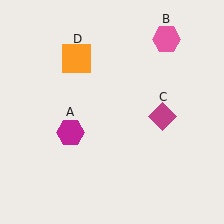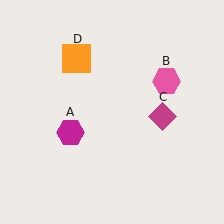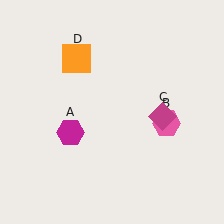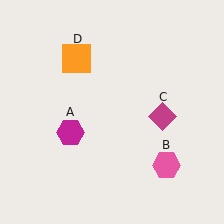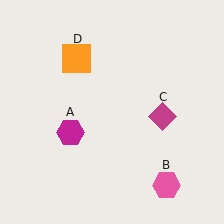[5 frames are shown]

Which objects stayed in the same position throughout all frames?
Magenta hexagon (object A) and magenta diamond (object C) and orange square (object D) remained stationary.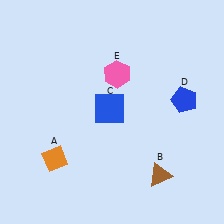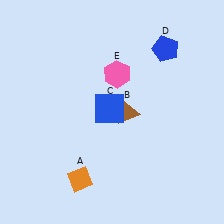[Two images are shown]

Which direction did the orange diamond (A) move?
The orange diamond (A) moved right.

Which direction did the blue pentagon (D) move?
The blue pentagon (D) moved up.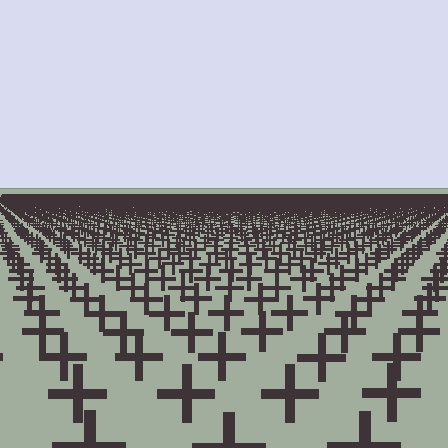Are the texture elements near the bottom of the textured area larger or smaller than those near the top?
Larger. Near the bottom, elements are closer to the viewer and appear at a bigger on-screen size.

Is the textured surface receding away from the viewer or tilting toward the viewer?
The surface is receding away from the viewer. Texture elements get smaller and denser toward the top.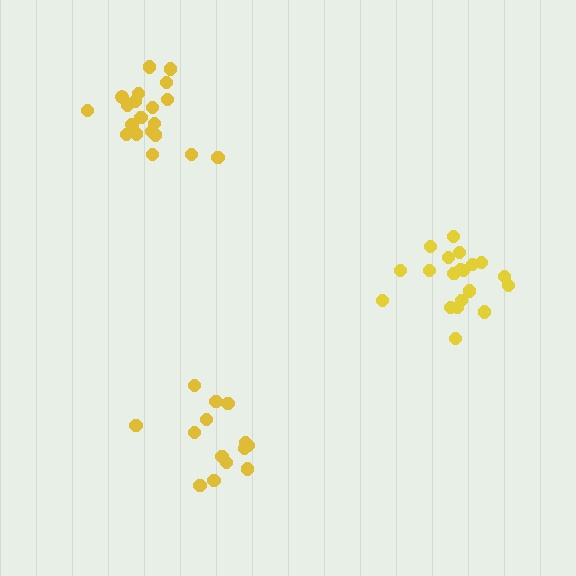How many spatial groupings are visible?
There are 3 spatial groupings.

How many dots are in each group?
Group 1: 20 dots, Group 2: 14 dots, Group 3: 20 dots (54 total).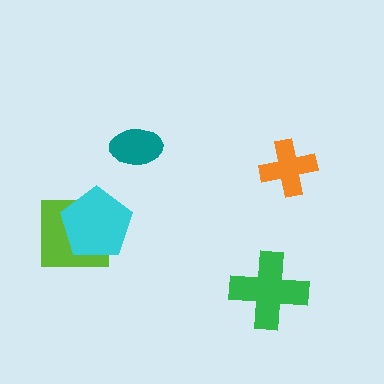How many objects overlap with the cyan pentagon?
1 object overlaps with the cyan pentagon.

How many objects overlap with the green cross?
0 objects overlap with the green cross.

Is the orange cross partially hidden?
No, no other shape covers it.